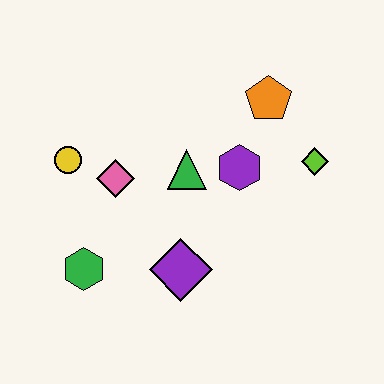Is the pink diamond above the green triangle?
No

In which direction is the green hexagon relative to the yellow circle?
The green hexagon is below the yellow circle.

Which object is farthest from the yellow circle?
The lime diamond is farthest from the yellow circle.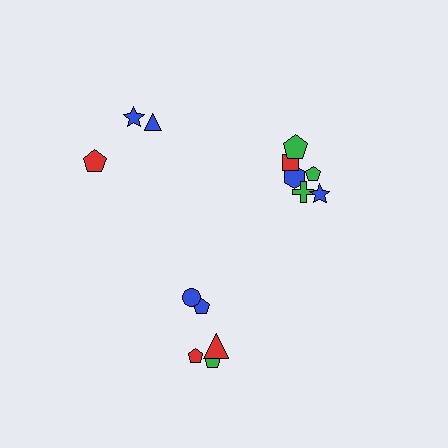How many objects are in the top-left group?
There are 3 objects.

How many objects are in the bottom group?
There are 5 objects.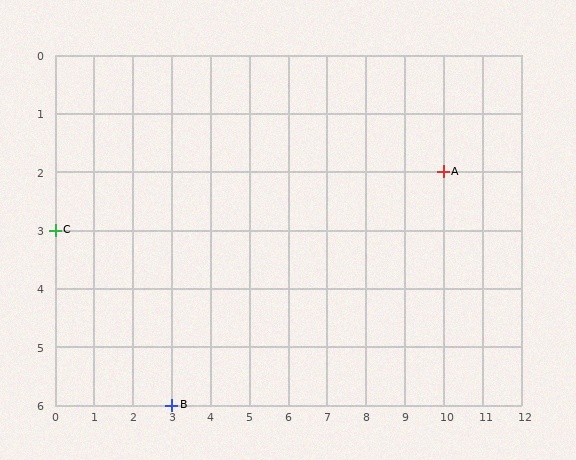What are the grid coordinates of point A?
Point A is at grid coordinates (10, 2).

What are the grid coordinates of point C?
Point C is at grid coordinates (0, 3).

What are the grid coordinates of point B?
Point B is at grid coordinates (3, 6).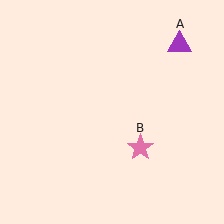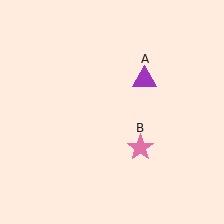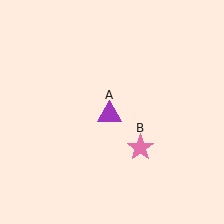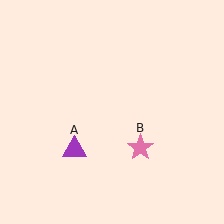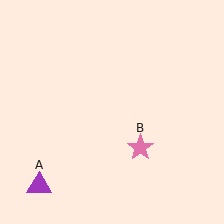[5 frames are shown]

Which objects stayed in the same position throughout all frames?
Pink star (object B) remained stationary.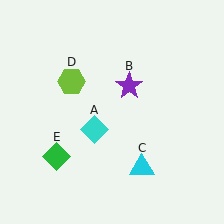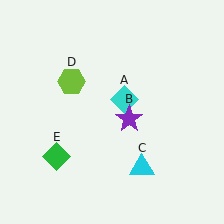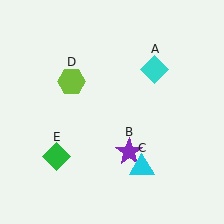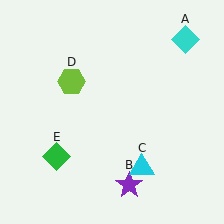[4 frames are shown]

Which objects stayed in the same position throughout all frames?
Cyan triangle (object C) and lime hexagon (object D) and green diamond (object E) remained stationary.